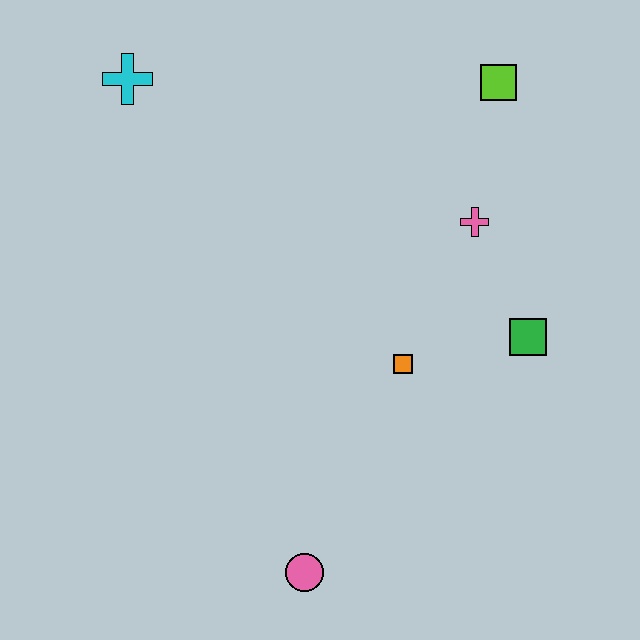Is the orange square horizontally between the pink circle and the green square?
Yes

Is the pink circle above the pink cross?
No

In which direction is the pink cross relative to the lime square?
The pink cross is below the lime square.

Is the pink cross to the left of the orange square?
No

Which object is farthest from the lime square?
The pink circle is farthest from the lime square.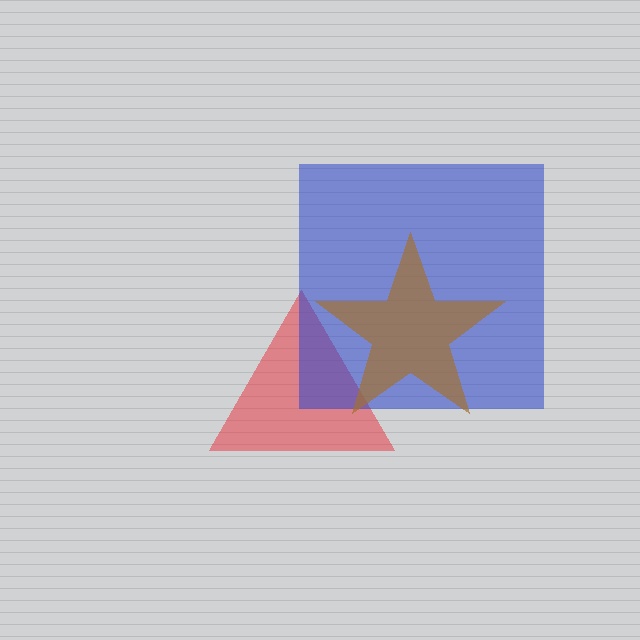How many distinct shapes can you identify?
There are 3 distinct shapes: a red triangle, a blue square, a brown star.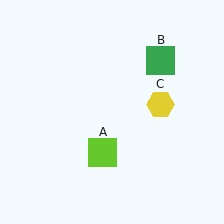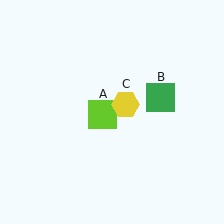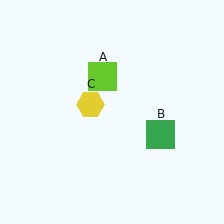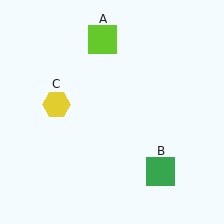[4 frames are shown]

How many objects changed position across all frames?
3 objects changed position: lime square (object A), green square (object B), yellow hexagon (object C).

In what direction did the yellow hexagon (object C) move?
The yellow hexagon (object C) moved left.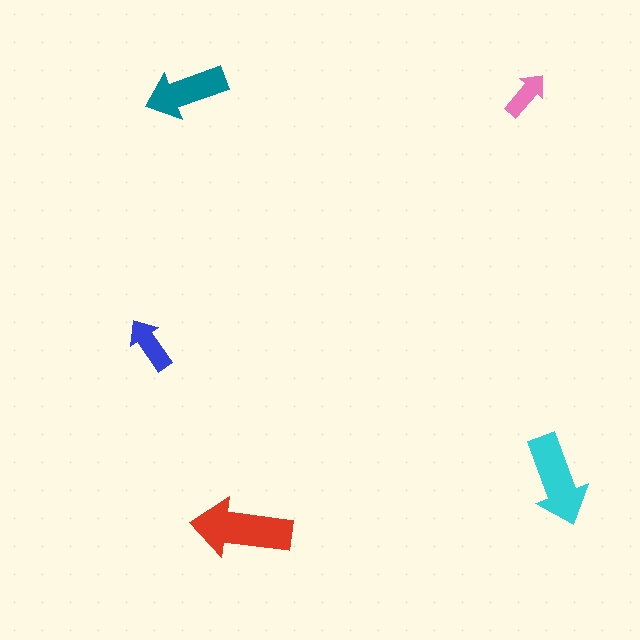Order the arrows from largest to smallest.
the red one, the cyan one, the teal one, the blue one, the pink one.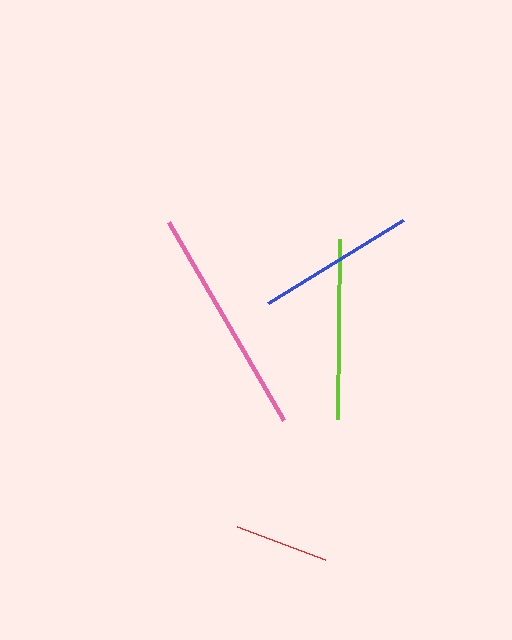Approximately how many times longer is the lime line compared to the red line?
The lime line is approximately 1.9 times the length of the red line.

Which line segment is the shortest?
The red line is the shortest at approximately 94 pixels.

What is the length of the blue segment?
The blue segment is approximately 158 pixels long.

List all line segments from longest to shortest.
From longest to shortest: pink, lime, blue, red.